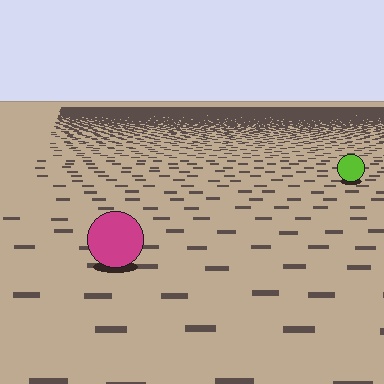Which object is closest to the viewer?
The magenta circle is closest. The texture marks near it are larger and more spread out.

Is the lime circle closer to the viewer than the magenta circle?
No. The magenta circle is closer — you can tell from the texture gradient: the ground texture is coarser near it.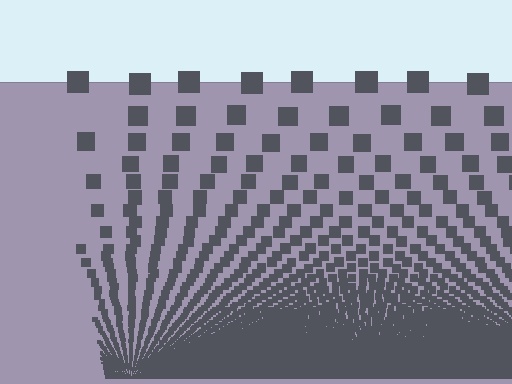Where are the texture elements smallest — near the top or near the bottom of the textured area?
Near the bottom.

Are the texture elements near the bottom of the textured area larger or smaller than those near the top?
Smaller. The gradient is inverted — elements near the bottom are smaller and denser.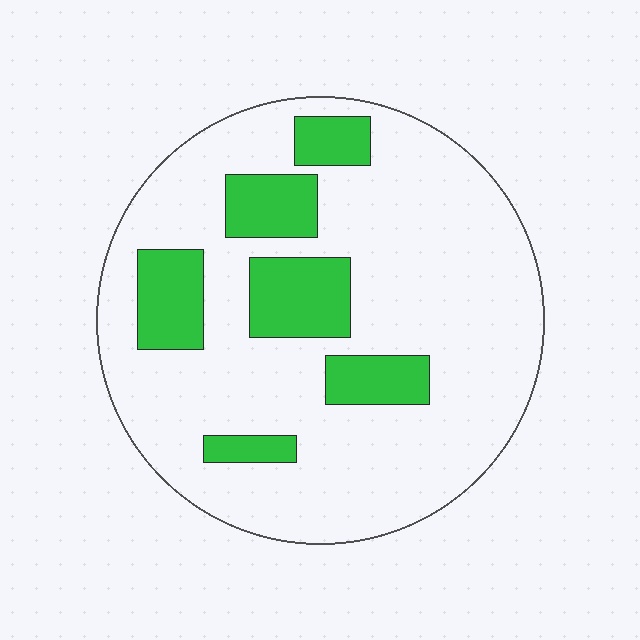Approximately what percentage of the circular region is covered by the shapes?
Approximately 20%.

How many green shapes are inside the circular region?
6.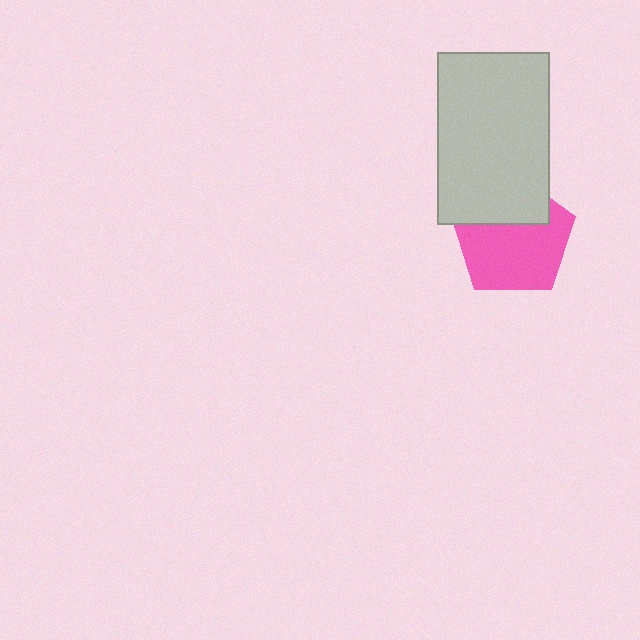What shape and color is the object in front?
The object in front is a light gray rectangle.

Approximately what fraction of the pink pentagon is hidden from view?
Roughly 34% of the pink pentagon is hidden behind the light gray rectangle.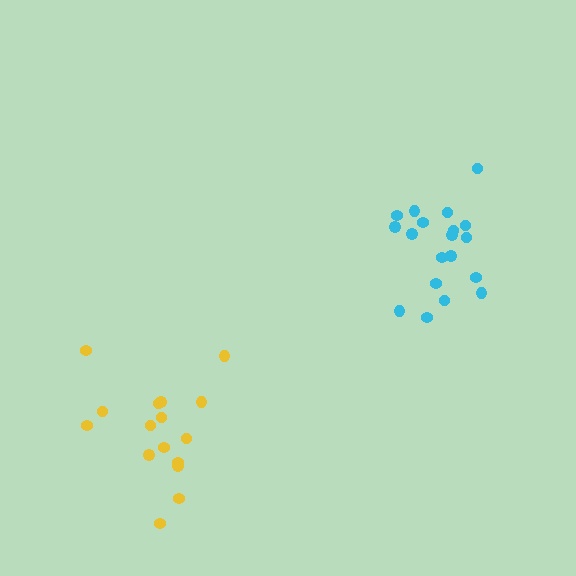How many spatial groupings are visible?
There are 2 spatial groupings.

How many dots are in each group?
Group 1: 19 dots, Group 2: 16 dots (35 total).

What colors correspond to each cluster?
The clusters are colored: cyan, yellow.